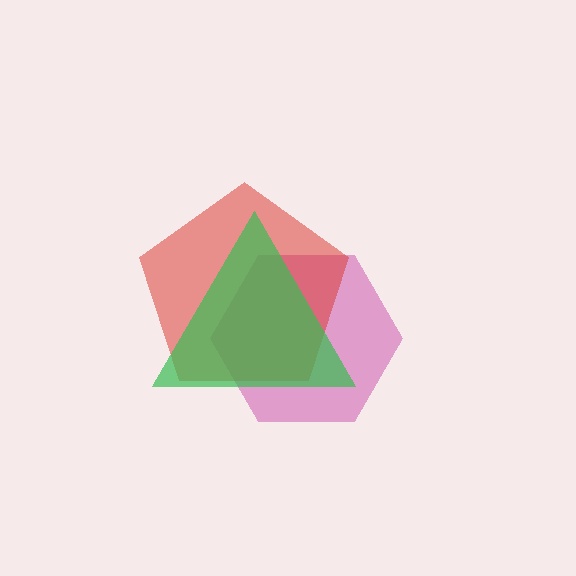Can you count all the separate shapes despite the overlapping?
Yes, there are 3 separate shapes.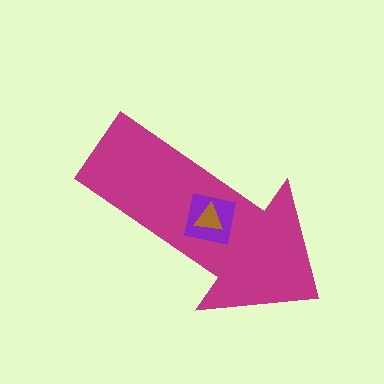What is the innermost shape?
The brown triangle.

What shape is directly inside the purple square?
The brown triangle.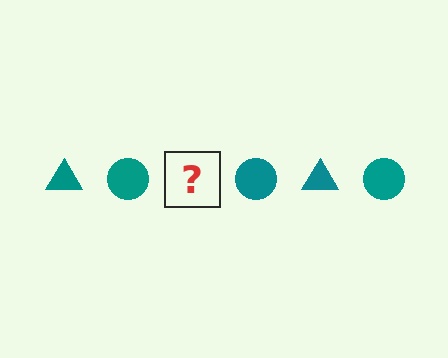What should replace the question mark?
The question mark should be replaced with a teal triangle.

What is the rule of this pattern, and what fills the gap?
The rule is that the pattern cycles through triangle, circle shapes in teal. The gap should be filled with a teal triangle.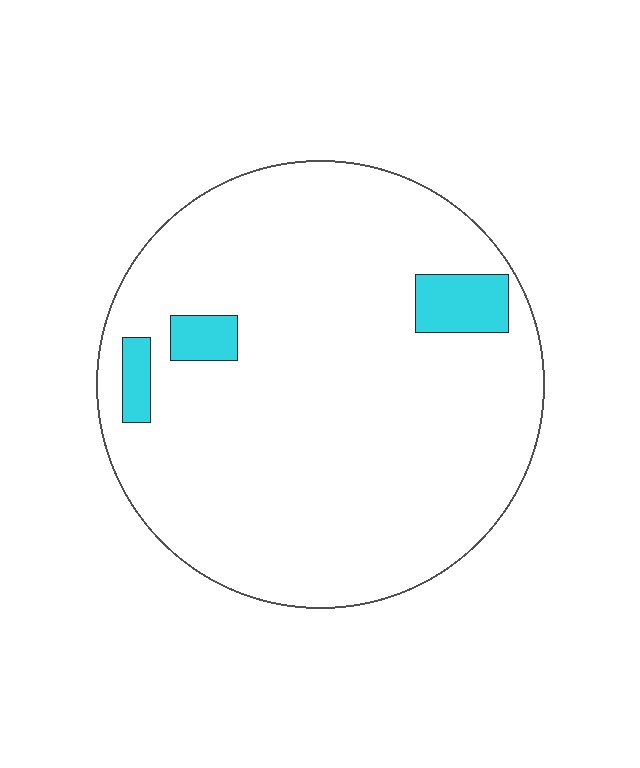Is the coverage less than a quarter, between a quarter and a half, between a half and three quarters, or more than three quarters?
Less than a quarter.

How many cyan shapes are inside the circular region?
3.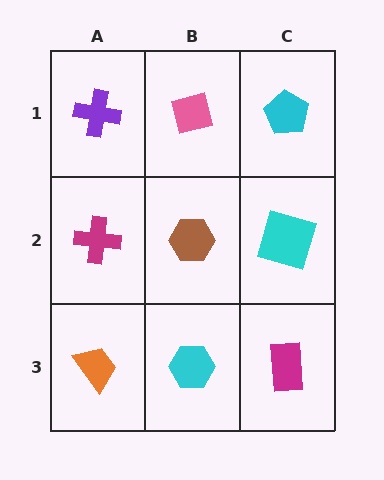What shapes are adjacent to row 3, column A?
A magenta cross (row 2, column A), a cyan hexagon (row 3, column B).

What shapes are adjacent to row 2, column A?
A purple cross (row 1, column A), an orange trapezoid (row 3, column A), a brown hexagon (row 2, column B).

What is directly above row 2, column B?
A pink square.